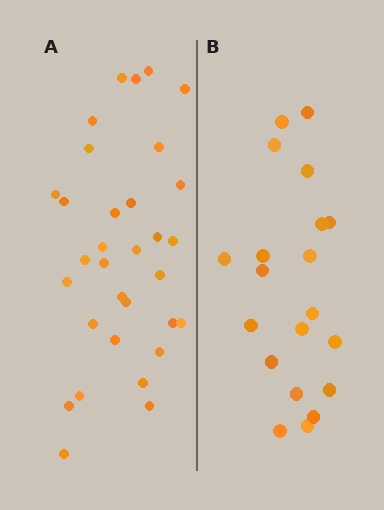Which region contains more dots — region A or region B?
Region A (the left region) has more dots.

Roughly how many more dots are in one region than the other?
Region A has roughly 12 or so more dots than region B.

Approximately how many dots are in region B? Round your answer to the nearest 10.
About 20 dots.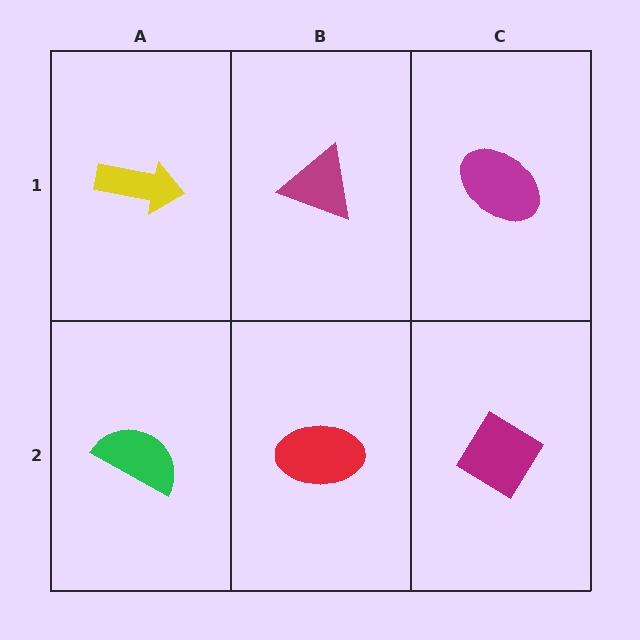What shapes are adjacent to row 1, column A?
A green semicircle (row 2, column A), a magenta triangle (row 1, column B).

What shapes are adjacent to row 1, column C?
A magenta diamond (row 2, column C), a magenta triangle (row 1, column B).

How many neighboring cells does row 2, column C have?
2.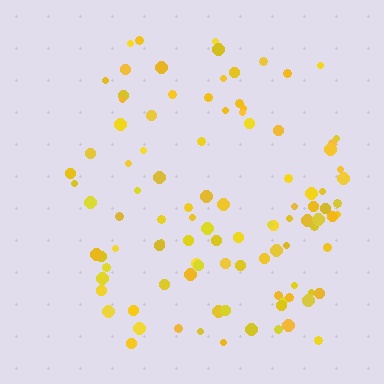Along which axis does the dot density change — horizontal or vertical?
Horizontal.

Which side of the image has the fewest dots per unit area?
The left.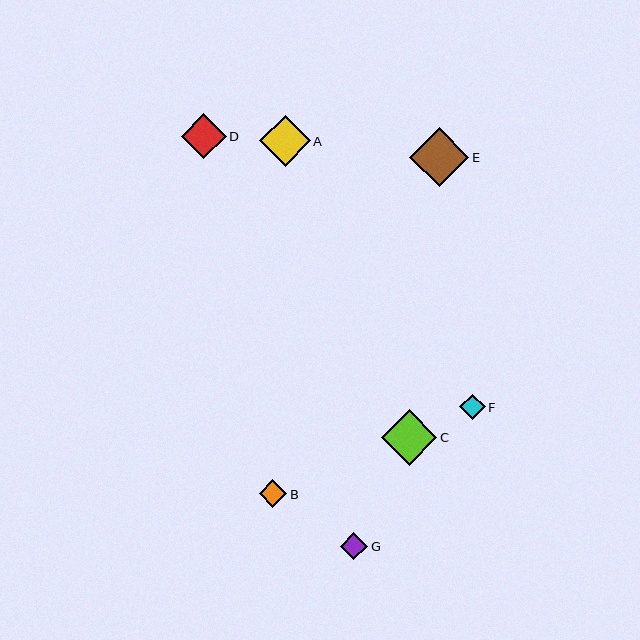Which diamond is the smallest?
Diamond F is the smallest with a size of approximately 26 pixels.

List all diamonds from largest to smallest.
From largest to smallest: E, C, A, D, B, G, F.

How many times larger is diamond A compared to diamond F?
Diamond A is approximately 2.0 times the size of diamond F.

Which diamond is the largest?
Diamond E is the largest with a size of approximately 59 pixels.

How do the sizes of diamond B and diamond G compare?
Diamond B and diamond G are approximately the same size.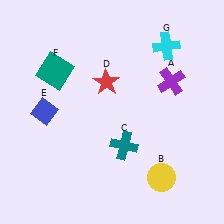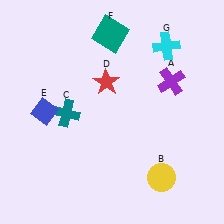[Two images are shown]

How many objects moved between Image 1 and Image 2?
2 objects moved between the two images.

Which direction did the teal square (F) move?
The teal square (F) moved right.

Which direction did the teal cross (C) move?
The teal cross (C) moved left.